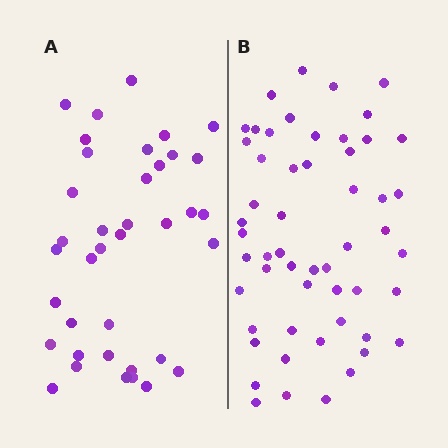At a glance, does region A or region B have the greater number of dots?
Region B (the right region) has more dots.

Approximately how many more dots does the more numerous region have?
Region B has approximately 15 more dots than region A.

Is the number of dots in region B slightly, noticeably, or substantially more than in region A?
Region B has noticeably more, but not dramatically so. The ratio is roughly 1.4 to 1.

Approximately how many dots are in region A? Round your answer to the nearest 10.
About 40 dots. (The exact count is 38, which rounds to 40.)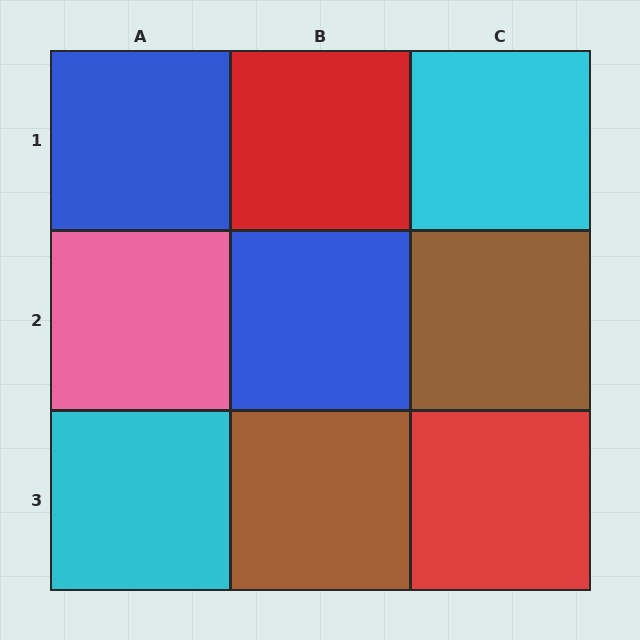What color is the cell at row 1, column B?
Red.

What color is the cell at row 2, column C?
Brown.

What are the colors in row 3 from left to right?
Cyan, brown, red.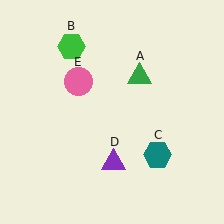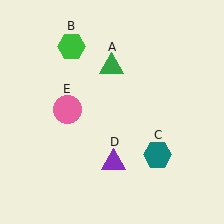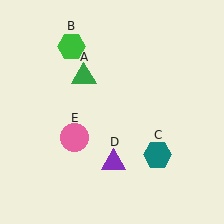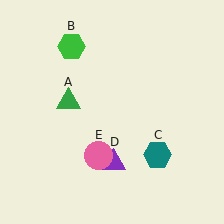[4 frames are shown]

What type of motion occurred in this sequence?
The green triangle (object A), pink circle (object E) rotated counterclockwise around the center of the scene.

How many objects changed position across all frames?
2 objects changed position: green triangle (object A), pink circle (object E).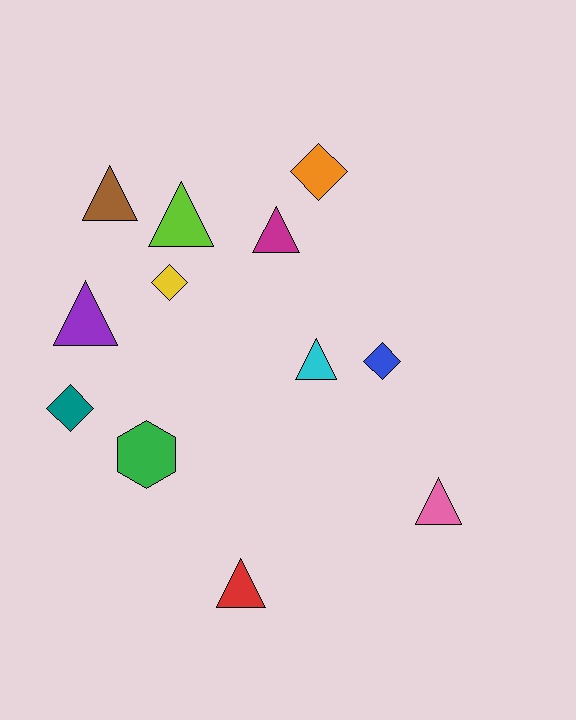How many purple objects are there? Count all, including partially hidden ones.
There is 1 purple object.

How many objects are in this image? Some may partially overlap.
There are 12 objects.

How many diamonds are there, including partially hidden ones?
There are 4 diamonds.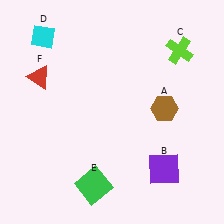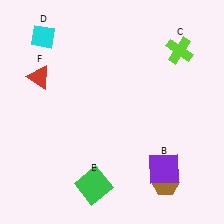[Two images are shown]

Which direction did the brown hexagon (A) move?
The brown hexagon (A) moved down.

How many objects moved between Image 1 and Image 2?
1 object moved between the two images.